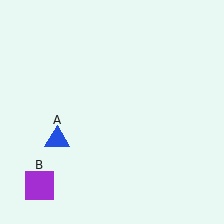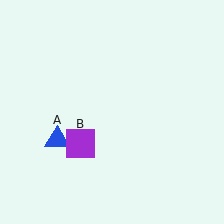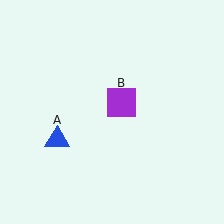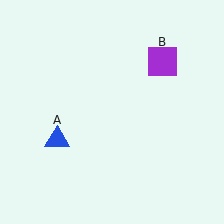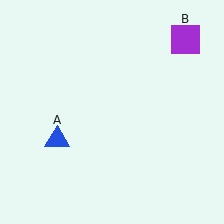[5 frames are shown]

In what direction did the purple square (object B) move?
The purple square (object B) moved up and to the right.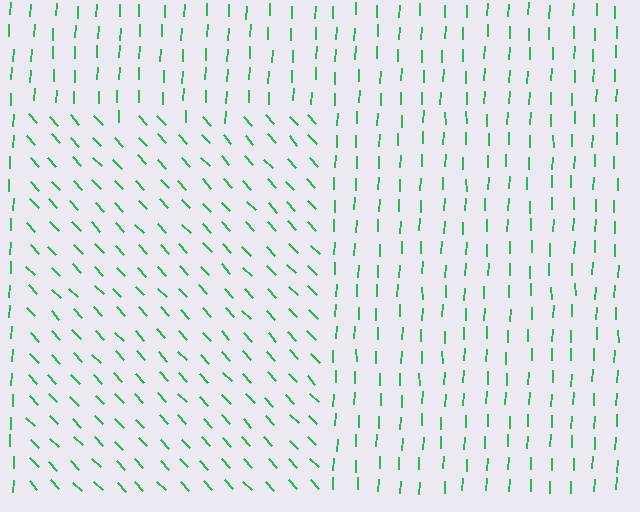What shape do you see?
I see a rectangle.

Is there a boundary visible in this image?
Yes, there is a texture boundary formed by a change in line orientation.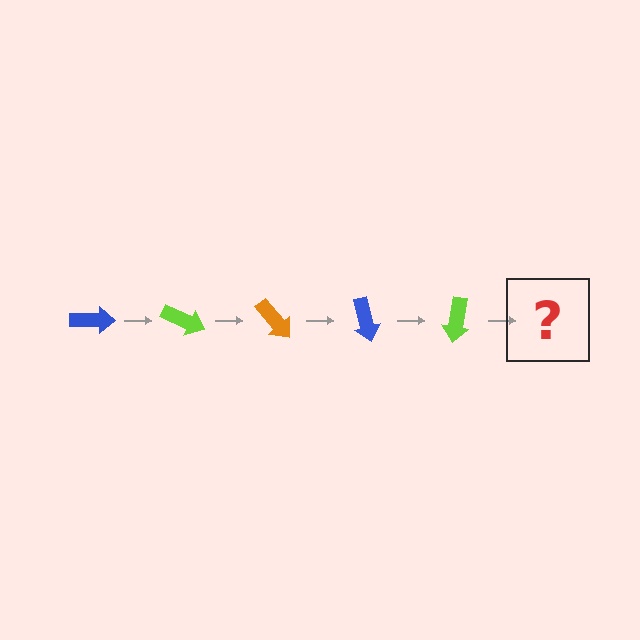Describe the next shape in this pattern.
It should be an orange arrow, rotated 125 degrees from the start.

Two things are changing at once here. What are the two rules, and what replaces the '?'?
The two rules are that it rotates 25 degrees each step and the color cycles through blue, lime, and orange. The '?' should be an orange arrow, rotated 125 degrees from the start.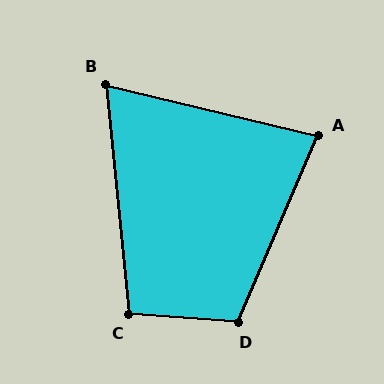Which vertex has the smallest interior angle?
B, at approximately 71 degrees.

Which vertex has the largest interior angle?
D, at approximately 109 degrees.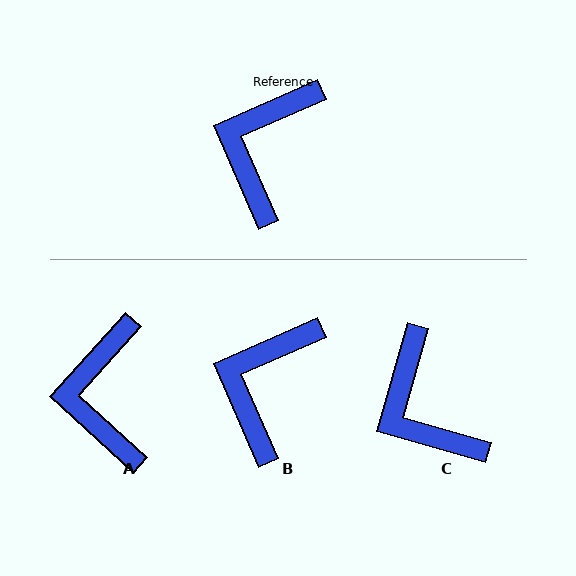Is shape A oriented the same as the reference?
No, it is off by about 24 degrees.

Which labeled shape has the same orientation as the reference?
B.